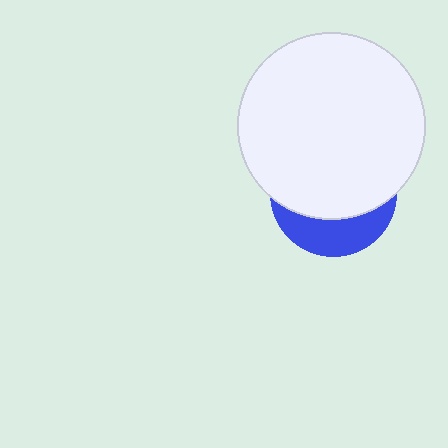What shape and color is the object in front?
The object in front is a white circle.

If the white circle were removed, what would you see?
You would see the complete blue circle.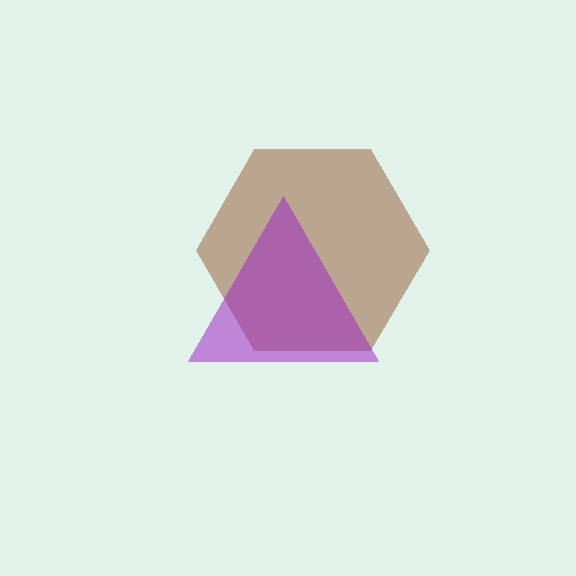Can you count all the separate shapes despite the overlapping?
Yes, there are 2 separate shapes.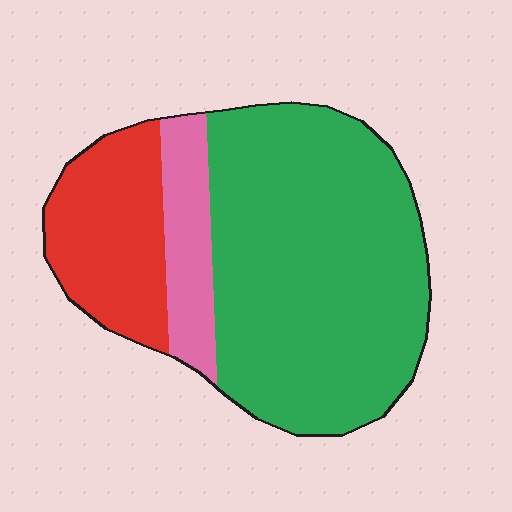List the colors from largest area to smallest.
From largest to smallest: green, red, pink.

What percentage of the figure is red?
Red covers about 20% of the figure.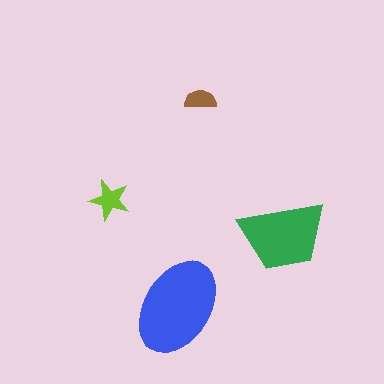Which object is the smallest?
The brown semicircle.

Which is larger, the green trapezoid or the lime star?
The green trapezoid.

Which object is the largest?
The blue ellipse.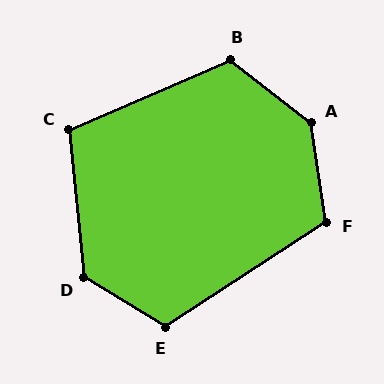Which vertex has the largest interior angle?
A, at approximately 137 degrees.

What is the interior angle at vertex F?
Approximately 114 degrees (obtuse).